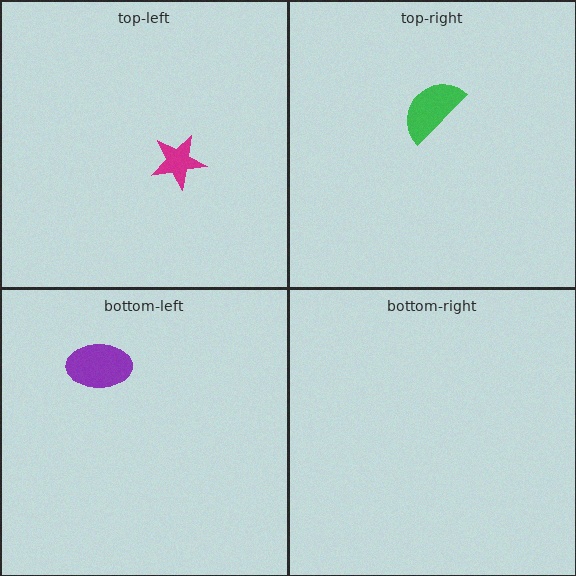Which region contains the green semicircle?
The top-right region.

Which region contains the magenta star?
The top-left region.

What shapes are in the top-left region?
The magenta star.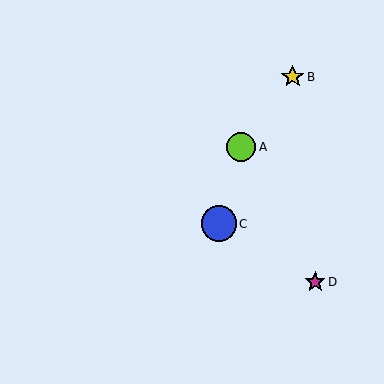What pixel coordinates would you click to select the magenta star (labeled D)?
Click at (315, 282) to select the magenta star D.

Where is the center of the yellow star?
The center of the yellow star is at (293, 77).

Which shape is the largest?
The blue circle (labeled C) is the largest.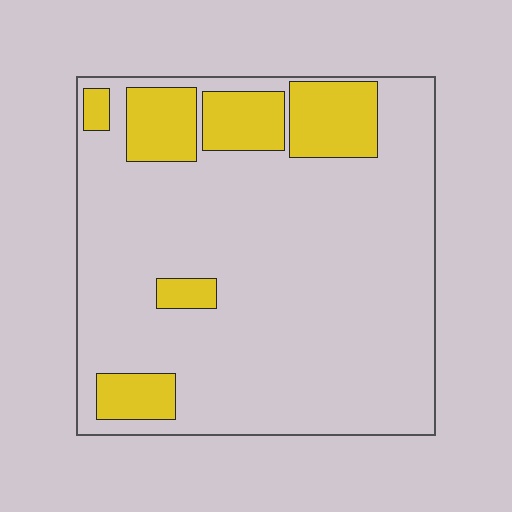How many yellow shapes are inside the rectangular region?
6.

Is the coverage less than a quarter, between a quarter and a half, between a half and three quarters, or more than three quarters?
Less than a quarter.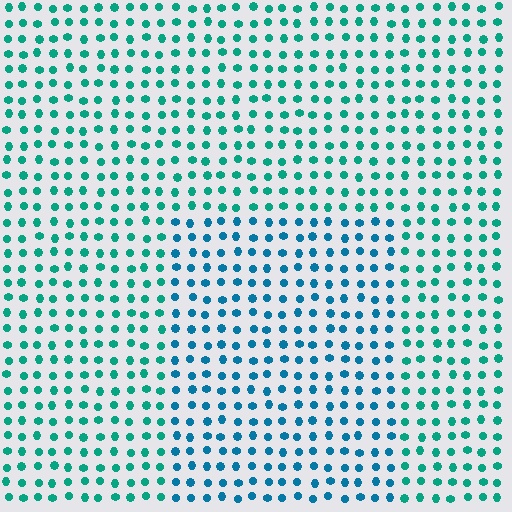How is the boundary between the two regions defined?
The boundary is defined purely by a slight shift in hue (about 30 degrees). Spacing, size, and orientation are identical on both sides.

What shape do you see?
I see a rectangle.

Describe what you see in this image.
The image is filled with small teal elements in a uniform arrangement. A rectangle-shaped region is visible where the elements are tinted to a slightly different hue, forming a subtle color boundary.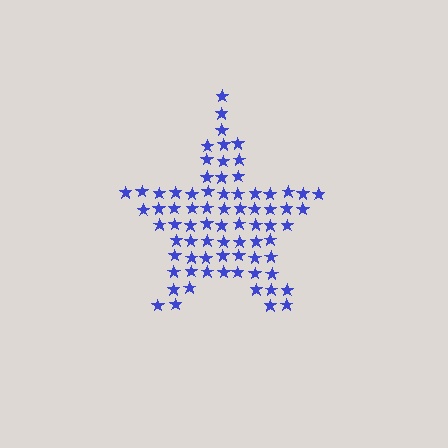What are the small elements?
The small elements are stars.